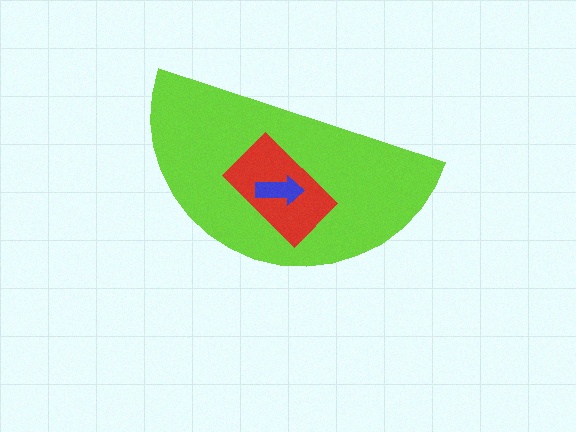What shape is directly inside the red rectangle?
The blue arrow.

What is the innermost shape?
The blue arrow.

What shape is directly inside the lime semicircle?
The red rectangle.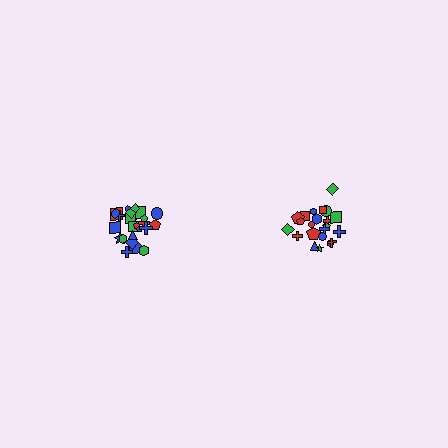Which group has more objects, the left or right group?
The left group.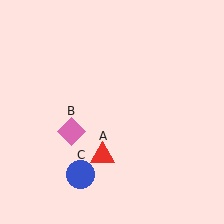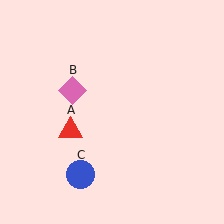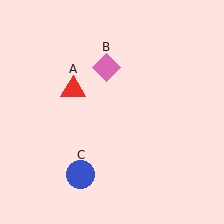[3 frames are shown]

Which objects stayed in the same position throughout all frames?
Blue circle (object C) remained stationary.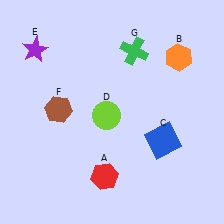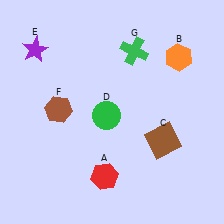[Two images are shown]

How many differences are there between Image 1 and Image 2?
There are 2 differences between the two images.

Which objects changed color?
C changed from blue to brown. D changed from lime to green.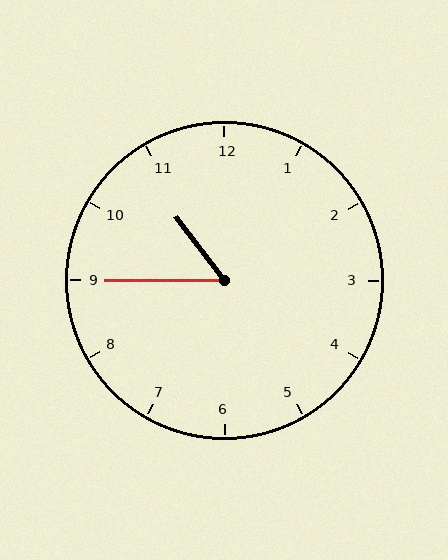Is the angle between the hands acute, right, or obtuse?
It is acute.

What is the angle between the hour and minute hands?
Approximately 52 degrees.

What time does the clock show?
10:45.